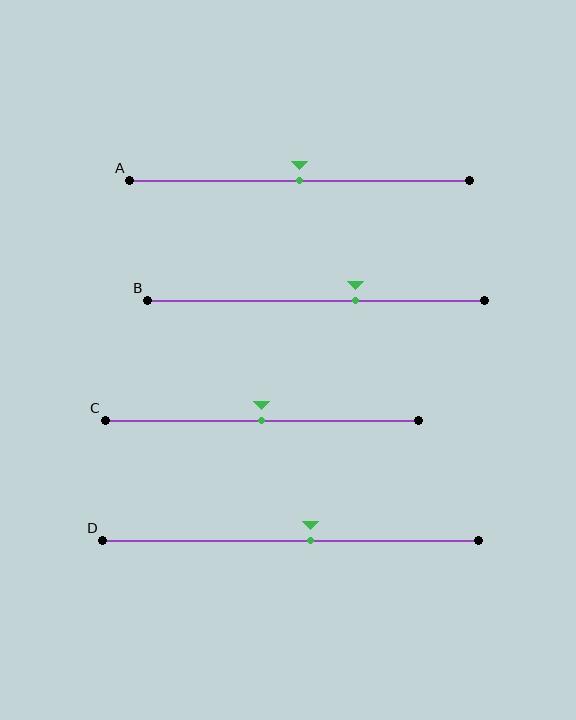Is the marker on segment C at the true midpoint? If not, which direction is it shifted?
Yes, the marker on segment C is at the true midpoint.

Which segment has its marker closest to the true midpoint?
Segment A has its marker closest to the true midpoint.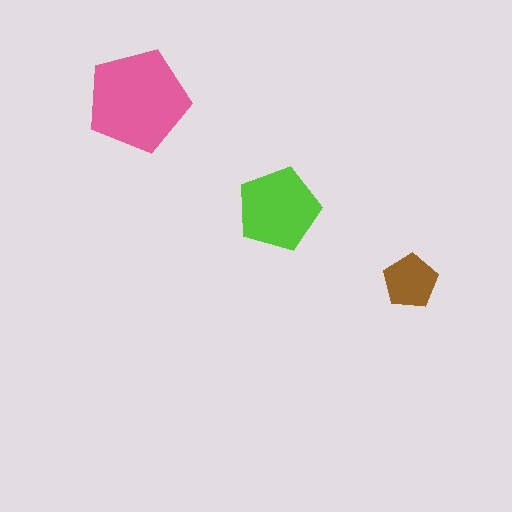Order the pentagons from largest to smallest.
the pink one, the lime one, the brown one.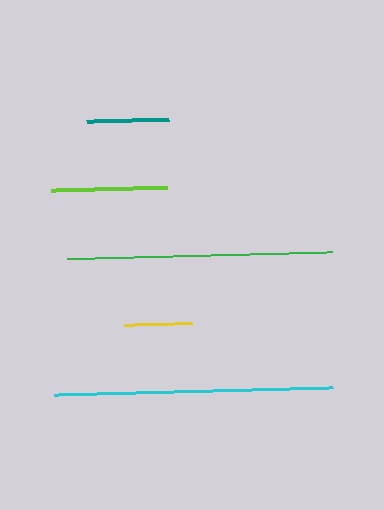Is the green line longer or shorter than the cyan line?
The cyan line is longer than the green line.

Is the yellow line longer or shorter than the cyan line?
The cyan line is longer than the yellow line.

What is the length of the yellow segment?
The yellow segment is approximately 68 pixels long.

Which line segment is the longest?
The cyan line is the longest at approximately 279 pixels.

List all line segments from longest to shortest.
From longest to shortest: cyan, green, lime, teal, yellow.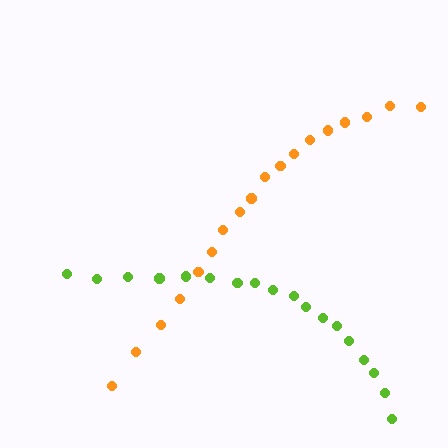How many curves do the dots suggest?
There are 2 distinct paths.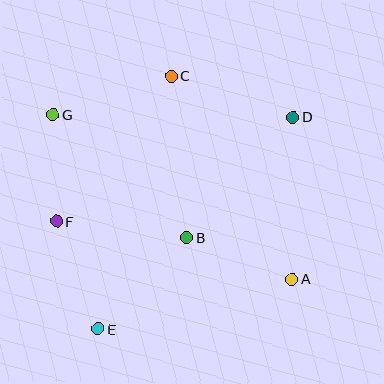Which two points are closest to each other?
Points F and G are closest to each other.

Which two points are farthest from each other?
Points A and G are farthest from each other.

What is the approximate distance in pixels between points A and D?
The distance between A and D is approximately 162 pixels.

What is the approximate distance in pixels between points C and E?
The distance between C and E is approximately 263 pixels.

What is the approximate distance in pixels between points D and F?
The distance between D and F is approximately 258 pixels.